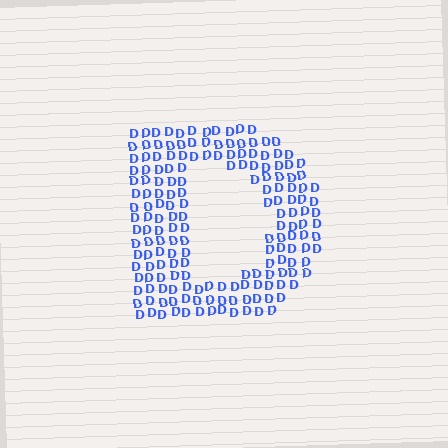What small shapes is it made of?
It is made of small letter D's.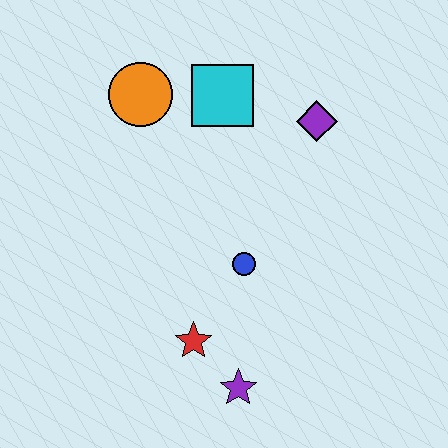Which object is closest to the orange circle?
The cyan square is closest to the orange circle.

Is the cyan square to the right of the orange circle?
Yes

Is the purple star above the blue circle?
No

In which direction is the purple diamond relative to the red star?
The purple diamond is above the red star.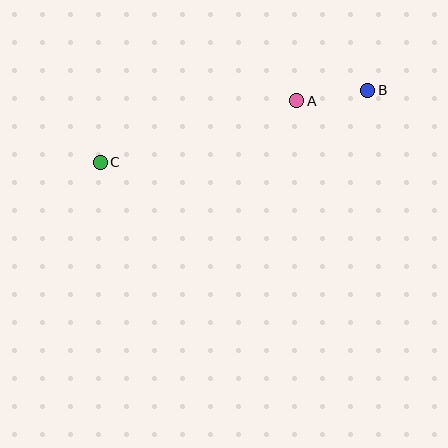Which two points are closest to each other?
Points A and B are closest to each other.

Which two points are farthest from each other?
Points B and C are farthest from each other.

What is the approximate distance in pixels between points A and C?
The distance between A and C is approximately 206 pixels.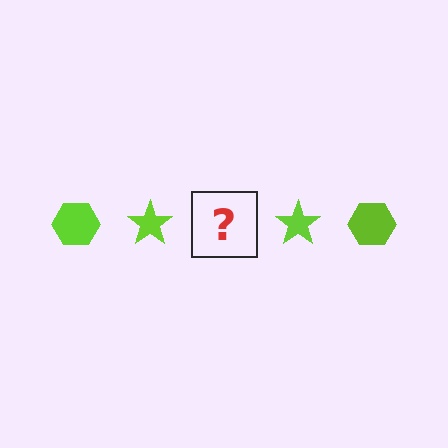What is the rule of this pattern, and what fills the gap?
The rule is that the pattern cycles through hexagon, star shapes in lime. The gap should be filled with a lime hexagon.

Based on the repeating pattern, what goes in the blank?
The blank should be a lime hexagon.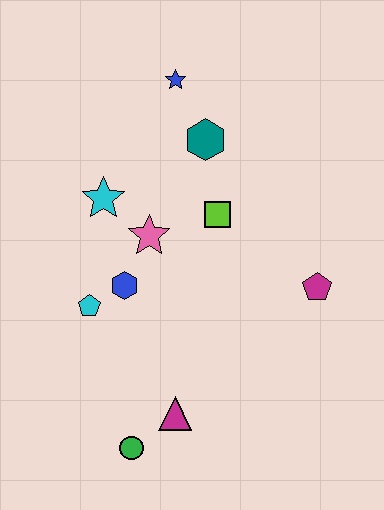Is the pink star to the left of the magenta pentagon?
Yes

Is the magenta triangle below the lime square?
Yes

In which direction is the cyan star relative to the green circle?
The cyan star is above the green circle.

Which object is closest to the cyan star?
The pink star is closest to the cyan star.